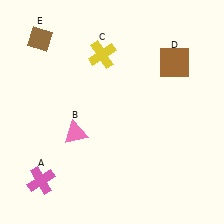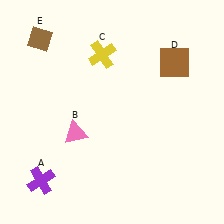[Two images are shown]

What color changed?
The cross (A) changed from pink in Image 1 to purple in Image 2.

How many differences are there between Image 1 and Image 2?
There is 1 difference between the two images.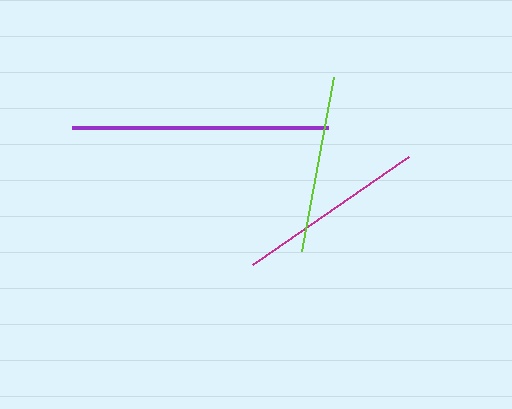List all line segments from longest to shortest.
From longest to shortest: purple, magenta, lime.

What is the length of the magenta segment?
The magenta segment is approximately 190 pixels long.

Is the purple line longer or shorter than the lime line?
The purple line is longer than the lime line.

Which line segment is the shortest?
The lime line is the shortest at approximately 177 pixels.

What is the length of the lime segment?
The lime segment is approximately 177 pixels long.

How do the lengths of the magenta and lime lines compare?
The magenta and lime lines are approximately the same length.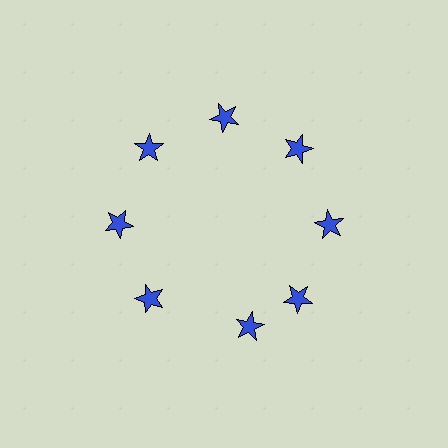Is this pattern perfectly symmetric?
No. The 8 blue stars are arranged in a ring, but one element near the 6 o'clock position is rotated out of alignment along the ring, breaking the 8-fold rotational symmetry.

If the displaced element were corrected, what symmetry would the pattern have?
It would have 8-fold rotational symmetry — the pattern would map onto itself every 45 degrees.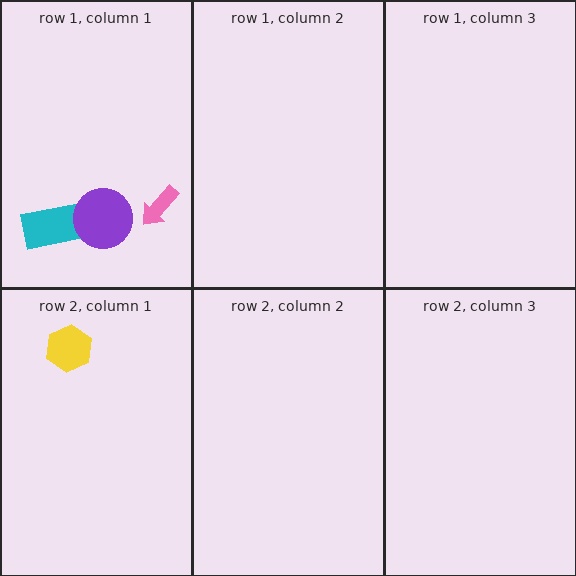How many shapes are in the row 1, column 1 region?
3.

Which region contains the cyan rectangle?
The row 1, column 1 region.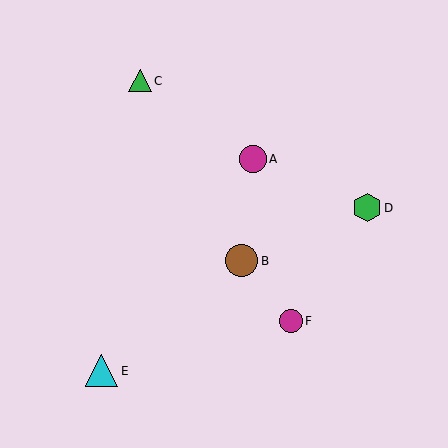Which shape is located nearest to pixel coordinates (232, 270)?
The brown circle (labeled B) at (242, 261) is nearest to that location.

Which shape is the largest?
The brown circle (labeled B) is the largest.